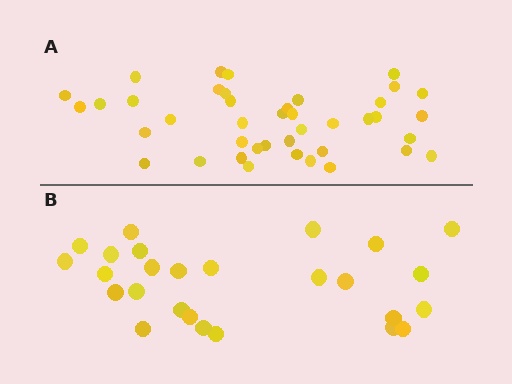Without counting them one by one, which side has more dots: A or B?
Region A (the top region) has more dots.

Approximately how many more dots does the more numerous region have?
Region A has approximately 15 more dots than region B.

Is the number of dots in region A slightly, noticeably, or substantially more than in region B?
Region A has substantially more. The ratio is roughly 1.6 to 1.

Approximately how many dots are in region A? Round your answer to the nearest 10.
About 40 dots. (The exact count is 41, which rounds to 40.)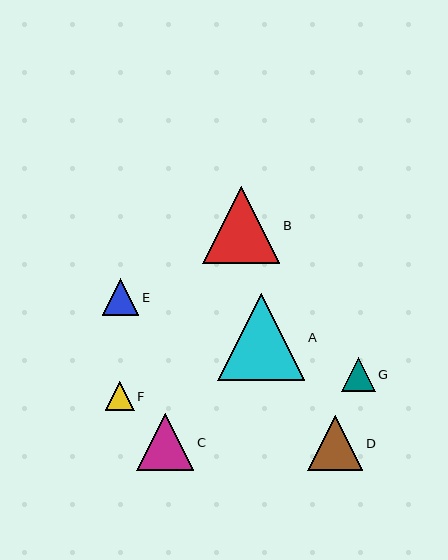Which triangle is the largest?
Triangle A is the largest with a size of approximately 88 pixels.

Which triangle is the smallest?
Triangle F is the smallest with a size of approximately 29 pixels.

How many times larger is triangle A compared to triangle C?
Triangle A is approximately 1.5 times the size of triangle C.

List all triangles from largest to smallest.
From largest to smallest: A, B, C, D, E, G, F.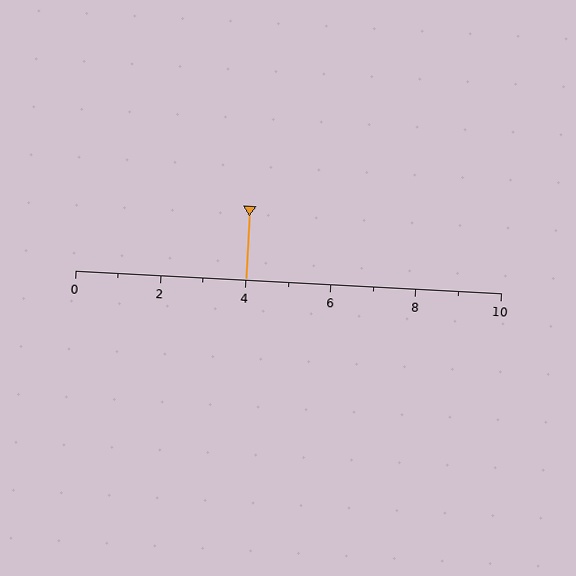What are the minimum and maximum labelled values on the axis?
The axis runs from 0 to 10.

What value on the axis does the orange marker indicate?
The marker indicates approximately 4.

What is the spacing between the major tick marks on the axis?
The major ticks are spaced 2 apart.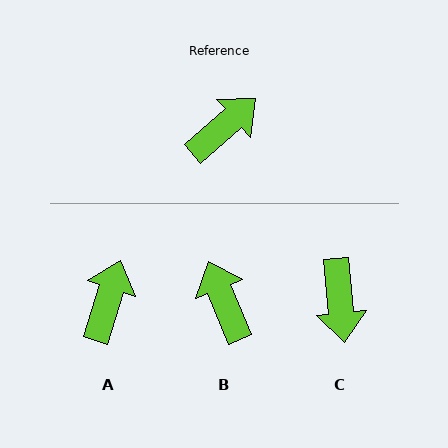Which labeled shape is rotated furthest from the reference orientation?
C, about 126 degrees away.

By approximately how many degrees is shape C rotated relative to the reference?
Approximately 126 degrees clockwise.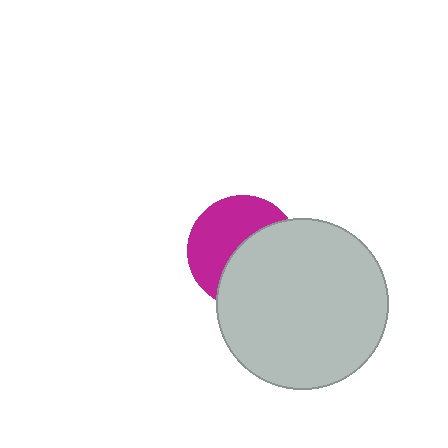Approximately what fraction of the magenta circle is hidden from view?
Roughly 50% of the magenta circle is hidden behind the light gray circle.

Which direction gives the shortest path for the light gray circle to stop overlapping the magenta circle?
Moving toward the lower-right gives the shortest separation.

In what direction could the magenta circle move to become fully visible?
The magenta circle could move toward the upper-left. That would shift it out from behind the light gray circle entirely.